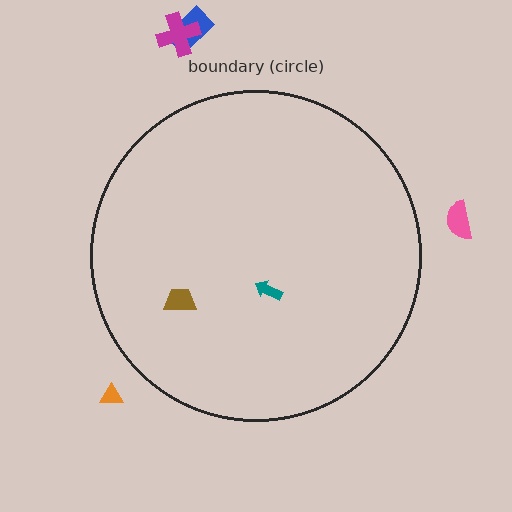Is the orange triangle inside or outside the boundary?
Outside.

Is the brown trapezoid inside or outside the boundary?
Inside.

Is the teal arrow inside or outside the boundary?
Inside.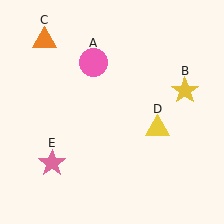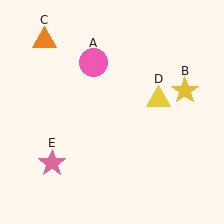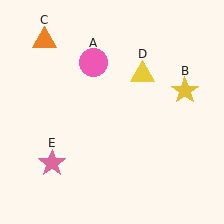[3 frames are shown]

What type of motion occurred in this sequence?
The yellow triangle (object D) rotated counterclockwise around the center of the scene.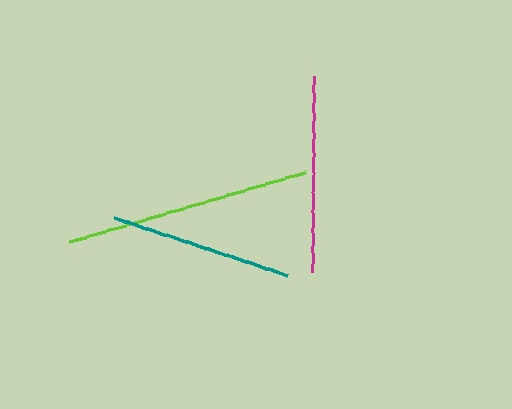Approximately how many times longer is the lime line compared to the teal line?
The lime line is approximately 1.4 times the length of the teal line.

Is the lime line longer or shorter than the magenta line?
The lime line is longer than the magenta line.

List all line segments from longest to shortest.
From longest to shortest: lime, magenta, teal.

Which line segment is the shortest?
The teal line is the shortest at approximately 182 pixels.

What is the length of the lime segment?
The lime segment is approximately 246 pixels long.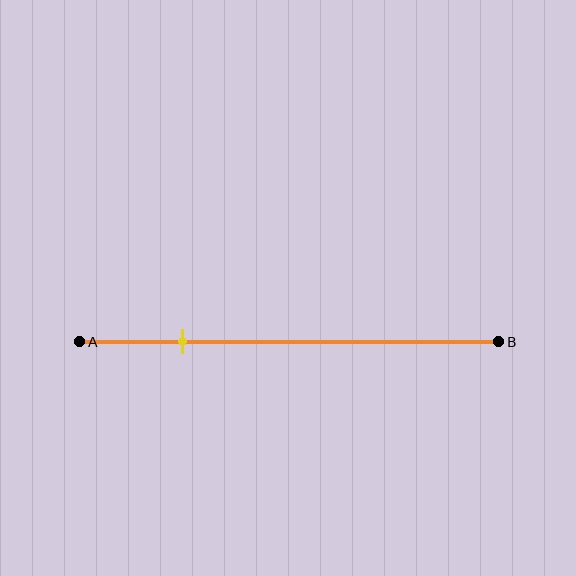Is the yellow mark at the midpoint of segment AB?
No, the mark is at about 25% from A, not at the 50% midpoint.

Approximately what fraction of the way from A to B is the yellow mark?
The yellow mark is approximately 25% of the way from A to B.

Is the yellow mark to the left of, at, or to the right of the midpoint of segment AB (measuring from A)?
The yellow mark is to the left of the midpoint of segment AB.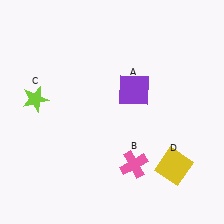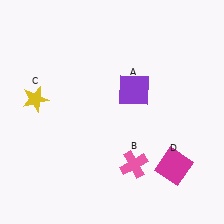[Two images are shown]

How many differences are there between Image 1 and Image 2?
There are 2 differences between the two images.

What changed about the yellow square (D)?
In Image 1, D is yellow. In Image 2, it changed to magenta.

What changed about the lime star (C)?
In Image 1, C is lime. In Image 2, it changed to yellow.